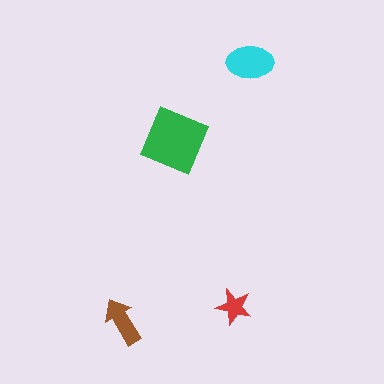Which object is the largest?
The green diamond.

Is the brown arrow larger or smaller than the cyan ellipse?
Smaller.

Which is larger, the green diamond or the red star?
The green diamond.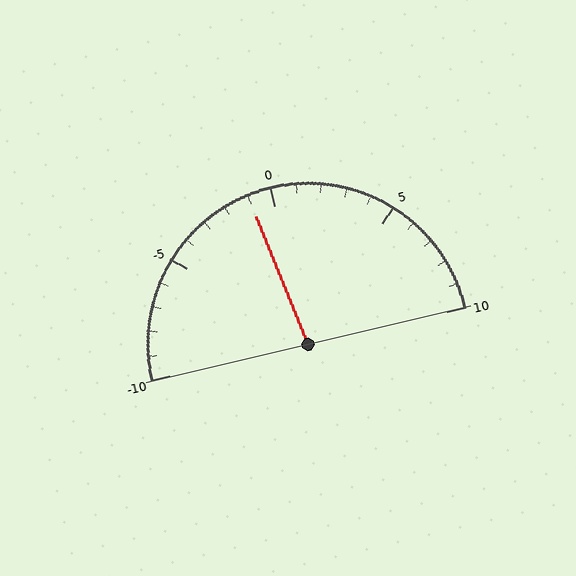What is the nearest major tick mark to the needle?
The nearest major tick mark is 0.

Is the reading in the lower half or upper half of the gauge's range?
The reading is in the lower half of the range (-10 to 10).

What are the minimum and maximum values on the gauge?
The gauge ranges from -10 to 10.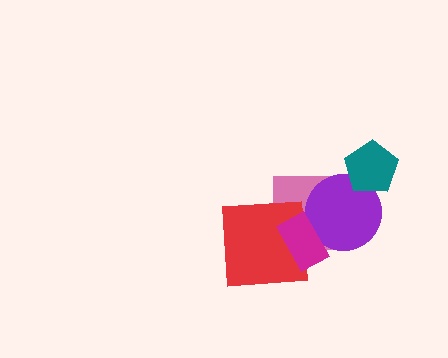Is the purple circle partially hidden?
Yes, it is partially covered by another shape.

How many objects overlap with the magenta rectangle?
3 objects overlap with the magenta rectangle.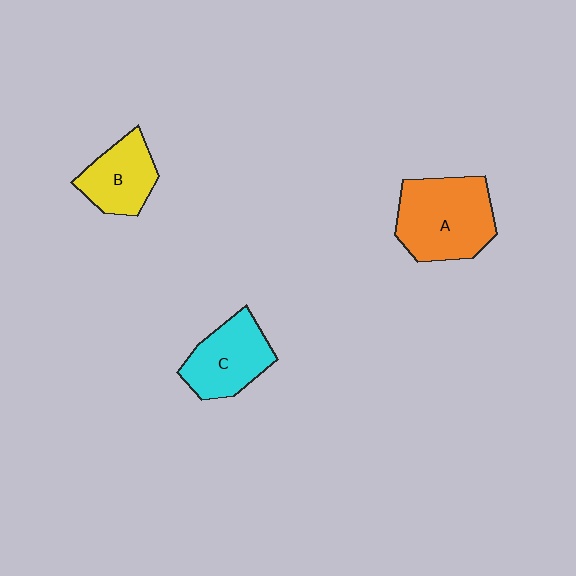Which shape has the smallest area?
Shape B (yellow).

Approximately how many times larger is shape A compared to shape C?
Approximately 1.4 times.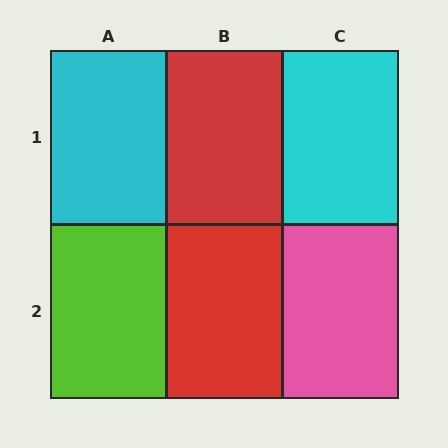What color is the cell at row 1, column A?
Cyan.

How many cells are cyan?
2 cells are cyan.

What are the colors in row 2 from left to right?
Lime, red, pink.